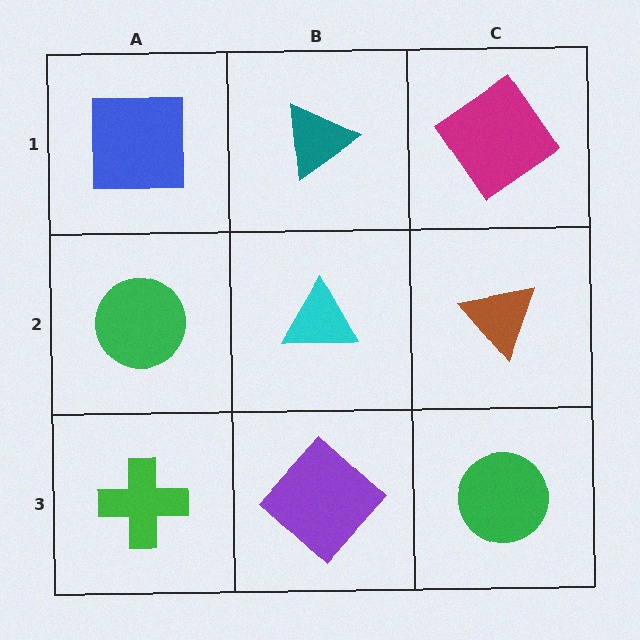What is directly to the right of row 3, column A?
A purple diamond.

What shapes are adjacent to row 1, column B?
A cyan triangle (row 2, column B), a blue square (row 1, column A), a magenta diamond (row 1, column C).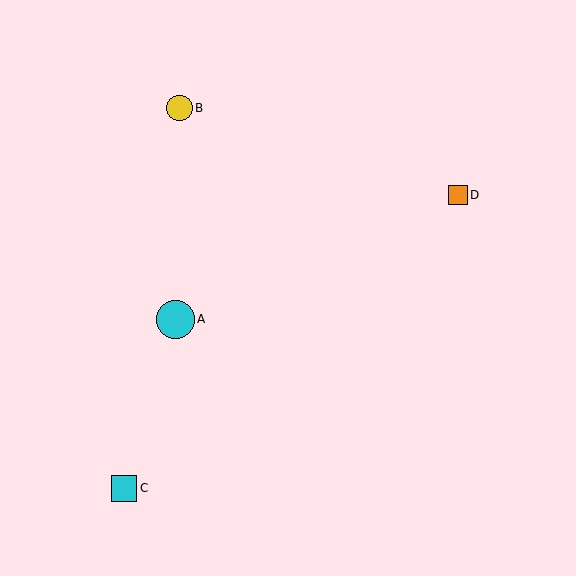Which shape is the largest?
The cyan circle (labeled A) is the largest.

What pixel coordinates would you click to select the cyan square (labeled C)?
Click at (124, 488) to select the cyan square C.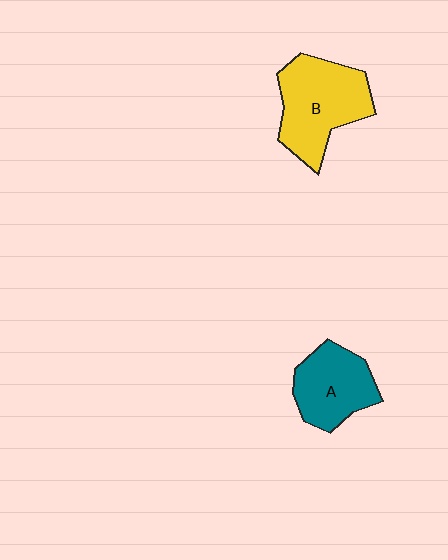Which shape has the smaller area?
Shape A (teal).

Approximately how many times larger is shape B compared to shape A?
Approximately 1.3 times.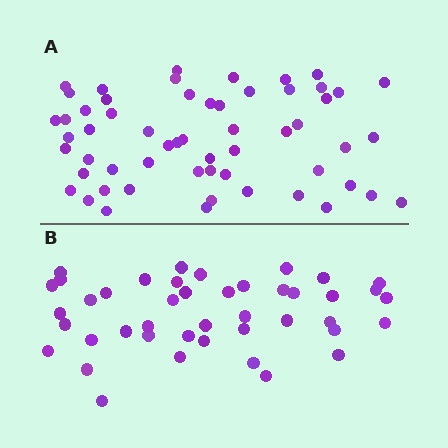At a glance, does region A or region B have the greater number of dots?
Region A (the top region) has more dots.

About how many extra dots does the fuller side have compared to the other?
Region A has approximately 15 more dots than region B.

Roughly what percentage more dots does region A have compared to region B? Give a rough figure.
About 35% more.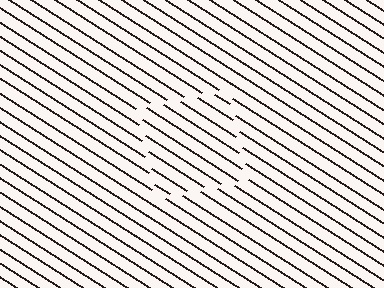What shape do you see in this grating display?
An illusory square. The interior of the shape contains the same grating, shifted by half a period — the contour is defined by the phase discontinuity where line-ends from the inner and outer gratings abut.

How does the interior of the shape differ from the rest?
The interior of the shape contains the same grating, shifted by half a period — the contour is defined by the phase discontinuity where line-ends from the inner and outer gratings abut.